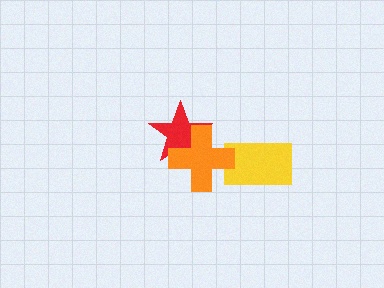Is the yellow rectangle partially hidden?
Yes, it is partially covered by another shape.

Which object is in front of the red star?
The orange cross is in front of the red star.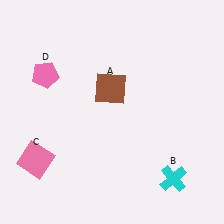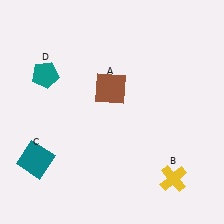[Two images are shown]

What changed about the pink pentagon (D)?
In Image 1, D is pink. In Image 2, it changed to teal.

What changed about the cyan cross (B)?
In Image 1, B is cyan. In Image 2, it changed to yellow.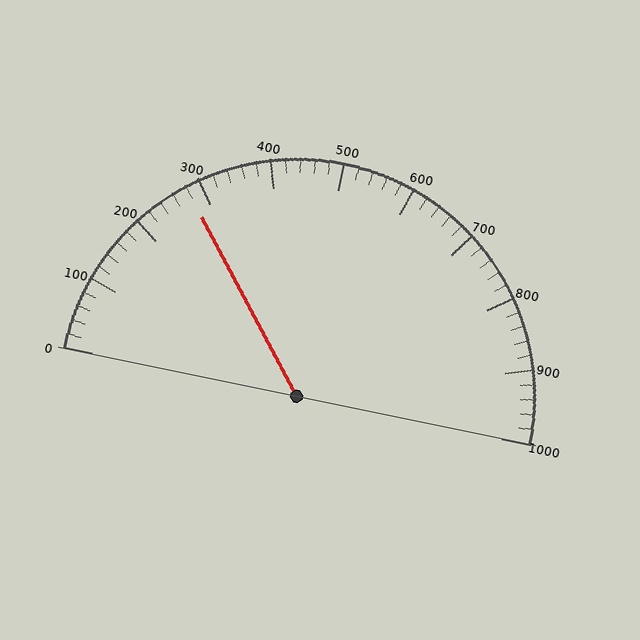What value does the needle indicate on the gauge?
The needle indicates approximately 280.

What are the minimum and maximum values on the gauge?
The gauge ranges from 0 to 1000.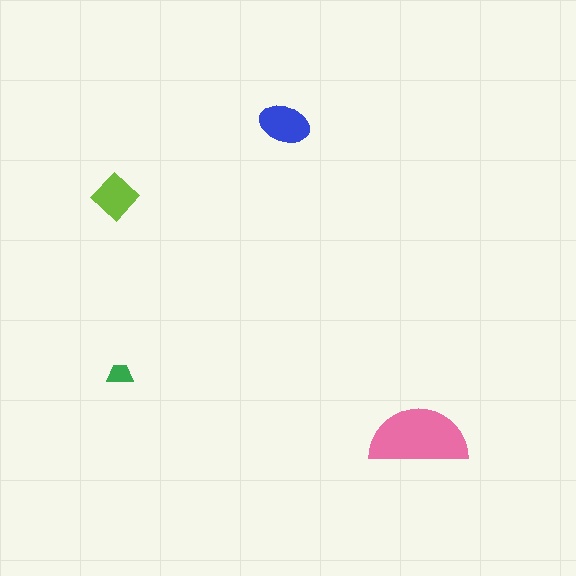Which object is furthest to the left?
The lime diamond is leftmost.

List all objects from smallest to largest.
The green trapezoid, the lime diamond, the blue ellipse, the pink semicircle.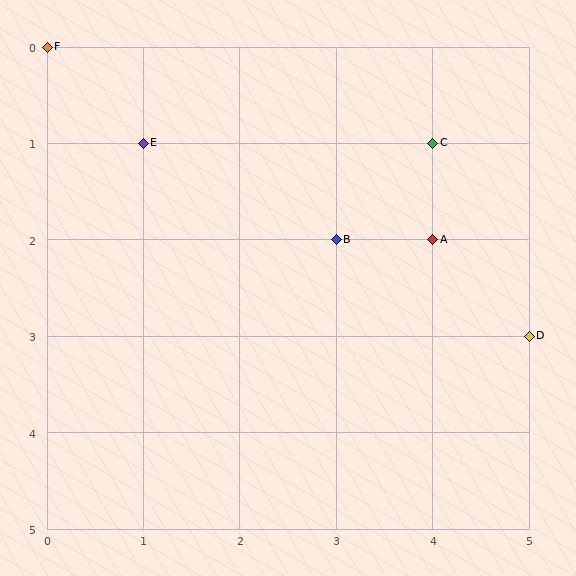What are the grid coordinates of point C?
Point C is at grid coordinates (4, 1).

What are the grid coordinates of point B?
Point B is at grid coordinates (3, 2).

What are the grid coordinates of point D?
Point D is at grid coordinates (5, 3).